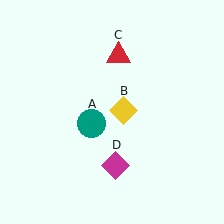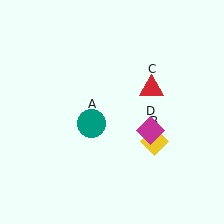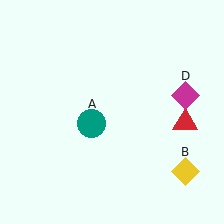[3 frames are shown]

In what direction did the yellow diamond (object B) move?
The yellow diamond (object B) moved down and to the right.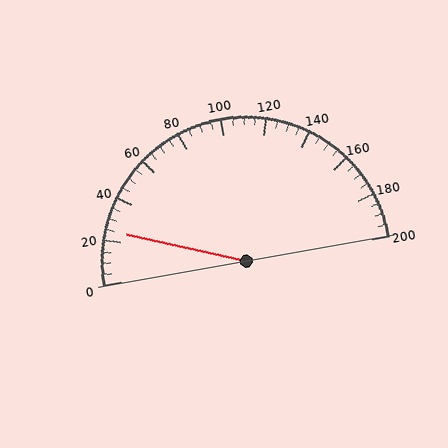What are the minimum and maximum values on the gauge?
The gauge ranges from 0 to 200.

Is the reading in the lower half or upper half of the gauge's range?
The reading is in the lower half of the range (0 to 200).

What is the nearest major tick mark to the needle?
The nearest major tick mark is 20.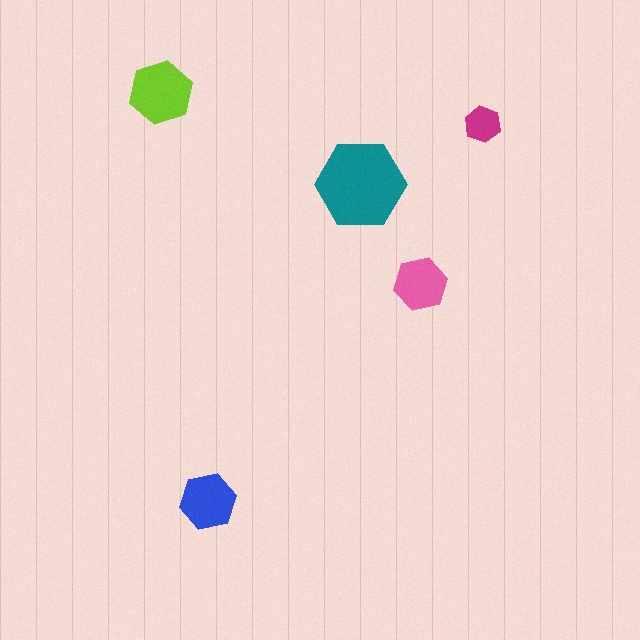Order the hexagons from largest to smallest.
the teal one, the lime one, the blue one, the pink one, the magenta one.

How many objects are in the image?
There are 5 objects in the image.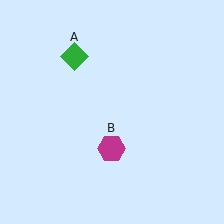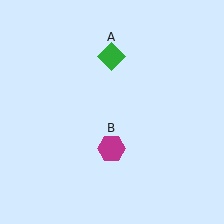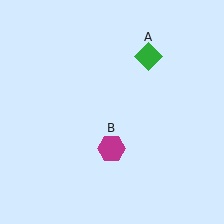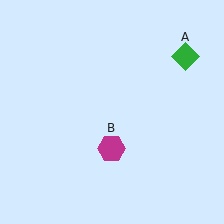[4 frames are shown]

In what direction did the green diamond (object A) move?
The green diamond (object A) moved right.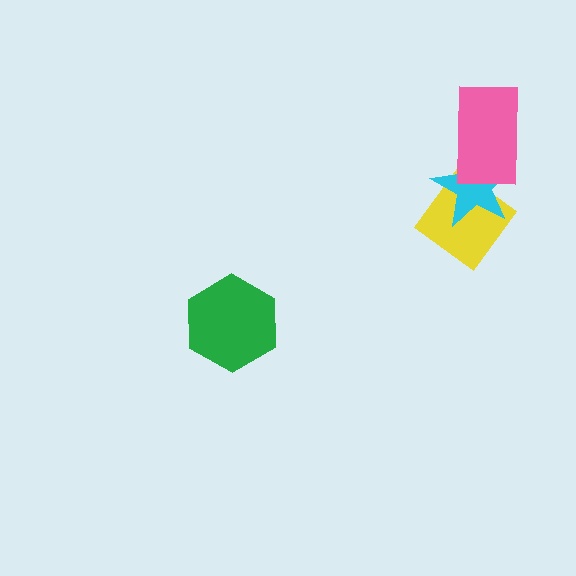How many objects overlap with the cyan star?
2 objects overlap with the cyan star.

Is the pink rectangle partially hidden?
No, no other shape covers it.